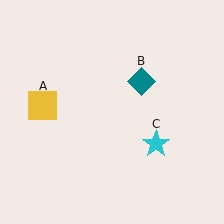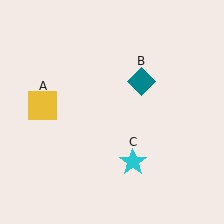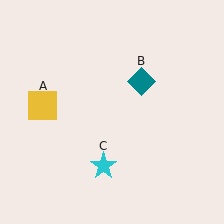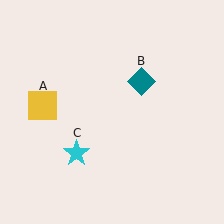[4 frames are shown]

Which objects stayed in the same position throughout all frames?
Yellow square (object A) and teal diamond (object B) remained stationary.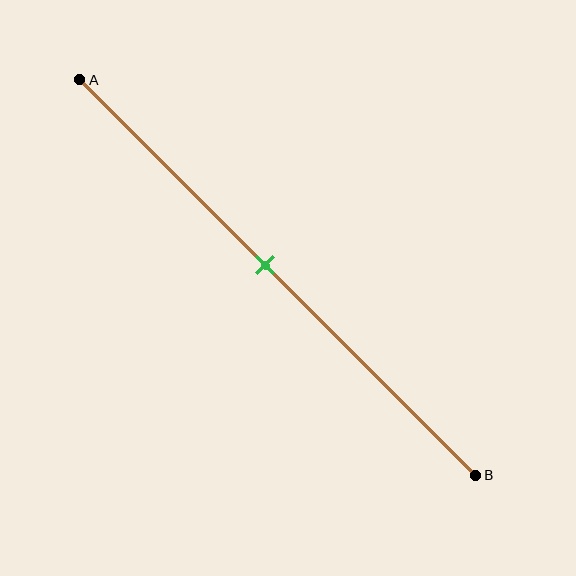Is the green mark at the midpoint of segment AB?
No, the mark is at about 45% from A, not at the 50% midpoint.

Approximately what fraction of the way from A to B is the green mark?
The green mark is approximately 45% of the way from A to B.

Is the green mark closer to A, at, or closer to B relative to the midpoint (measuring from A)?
The green mark is closer to point A than the midpoint of segment AB.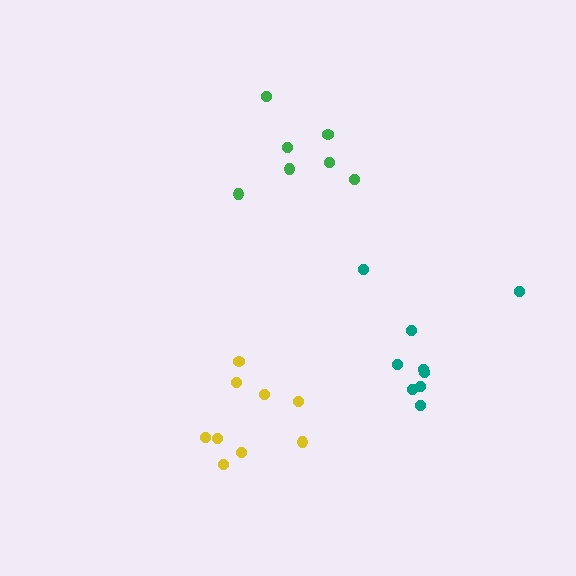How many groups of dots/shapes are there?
There are 3 groups.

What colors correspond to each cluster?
The clusters are colored: teal, yellow, green.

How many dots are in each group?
Group 1: 9 dots, Group 2: 9 dots, Group 3: 7 dots (25 total).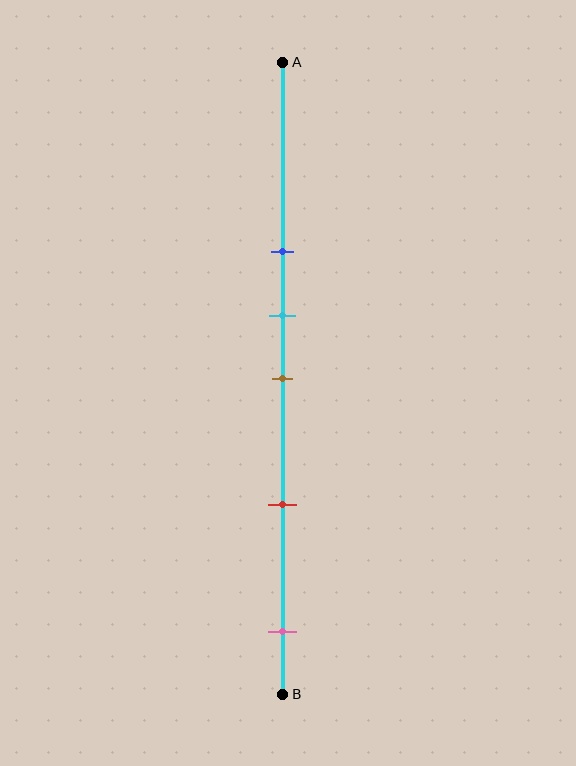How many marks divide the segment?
There are 5 marks dividing the segment.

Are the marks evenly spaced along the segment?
No, the marks are not evenly spaced.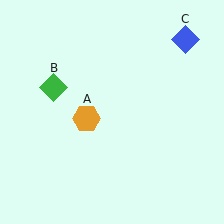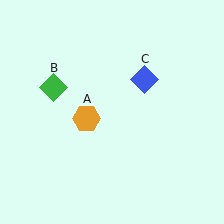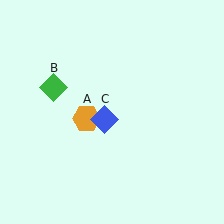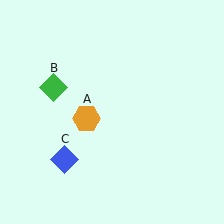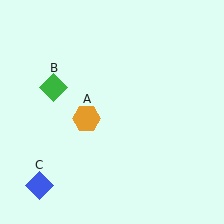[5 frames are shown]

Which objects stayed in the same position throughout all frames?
Orange hexagon (object A) and green diamond (object B) remained stationary.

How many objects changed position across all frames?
1 object changed position: blue diamond (object C).